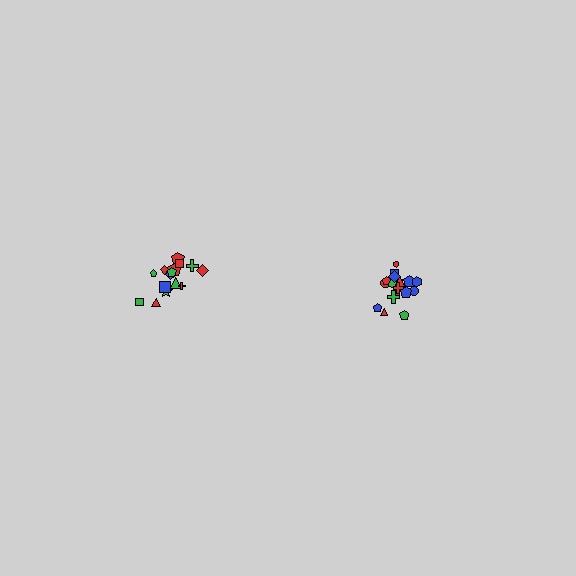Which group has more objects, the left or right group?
The right group.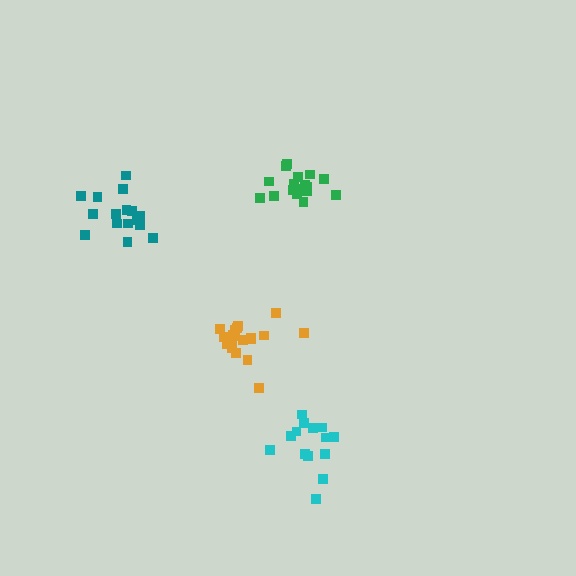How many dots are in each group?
Group 1: 17 dots, Group 2: 14 dots, Group 3: 19 dots, Group 4: 16 dots (66 total).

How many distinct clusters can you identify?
There are 4 distinct clusters.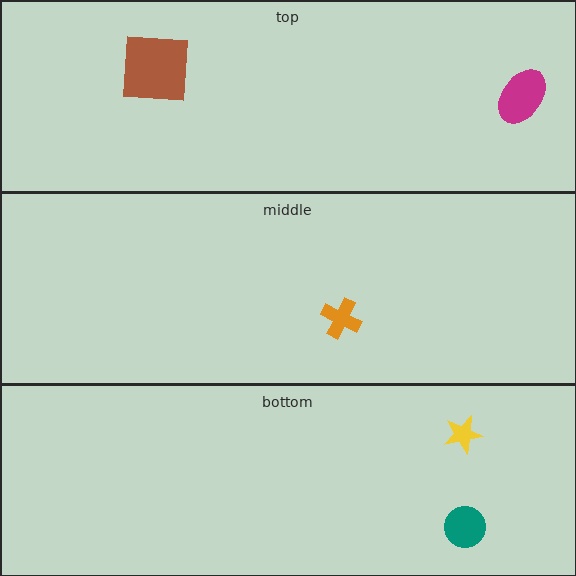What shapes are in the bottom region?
The yellow star, the teal circle.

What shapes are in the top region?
The magenta ellipse, the brown square.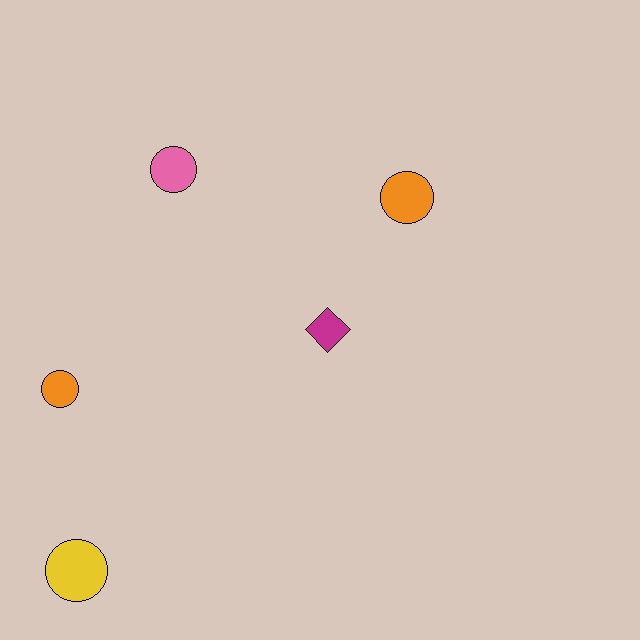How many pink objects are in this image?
There is 1 pink object.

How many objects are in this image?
There are 5 objects.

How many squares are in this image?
There are no squares.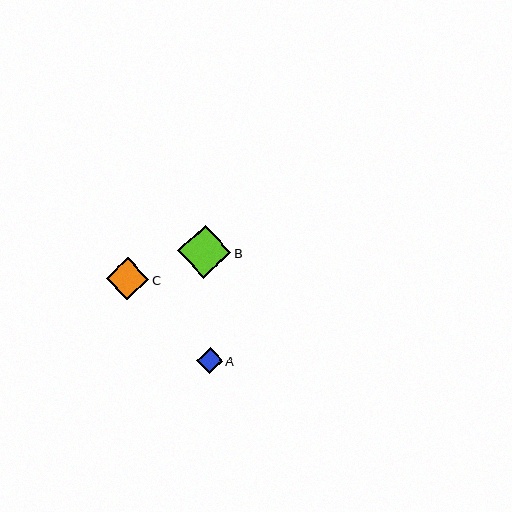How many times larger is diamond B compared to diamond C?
Diamond B is approximately 1.3 times the size of diamond C.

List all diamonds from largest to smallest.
From largest to smallest: B, C, A.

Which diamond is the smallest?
Diamond A is the smallest with a size of approximately 26 pixels.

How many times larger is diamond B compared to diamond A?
Diamond B is approximately 2.1 times the size of diamond A.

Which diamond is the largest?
Diamond B is the largest with a size of approximately 53 pixels.